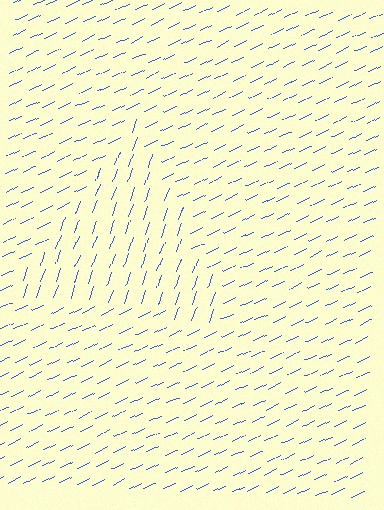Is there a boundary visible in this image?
Yes, there is a texture boundary formed by a change in line orientation.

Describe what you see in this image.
The image is filled with small blue line segments. A triangle region in the image has lines oriented differently from the surrounding lines, creating a visible texture boundary.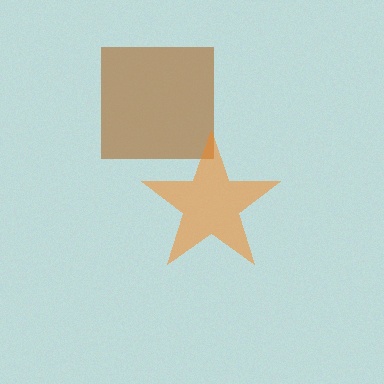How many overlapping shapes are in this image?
There are 2 overlapping shapes in the image.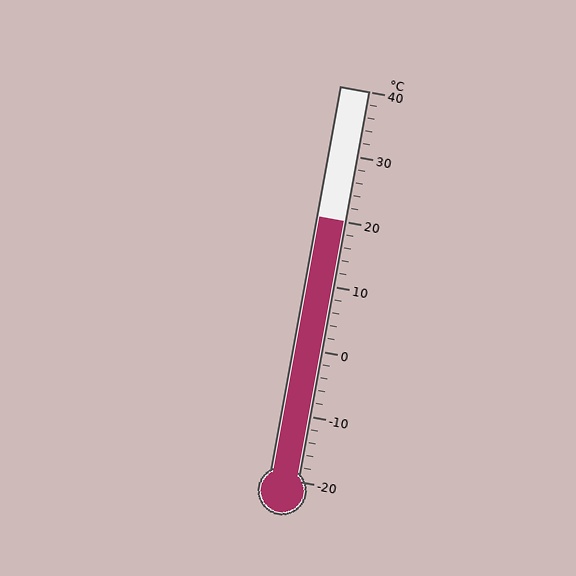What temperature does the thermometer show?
The thermometer shows approximately 20°C.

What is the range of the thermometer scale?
The thermometer scale ranges from -20°C to 40°C.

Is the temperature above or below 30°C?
The temperature is below 30°C.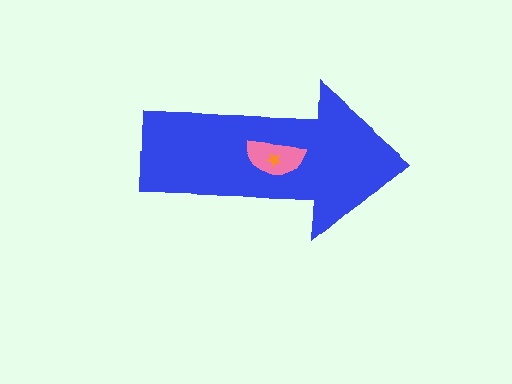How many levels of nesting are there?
3.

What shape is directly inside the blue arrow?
The pink semicircle.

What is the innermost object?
The orange star.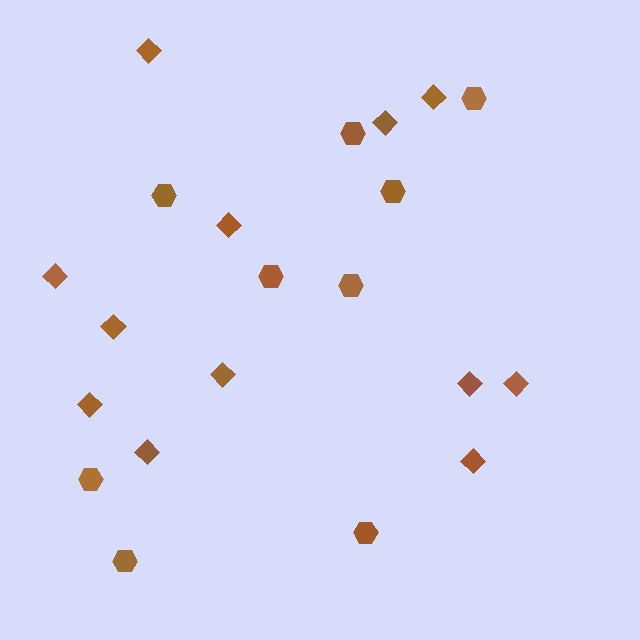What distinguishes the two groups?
There are 2 groups: one group of diamonds (12) and one group of hexagons (9).